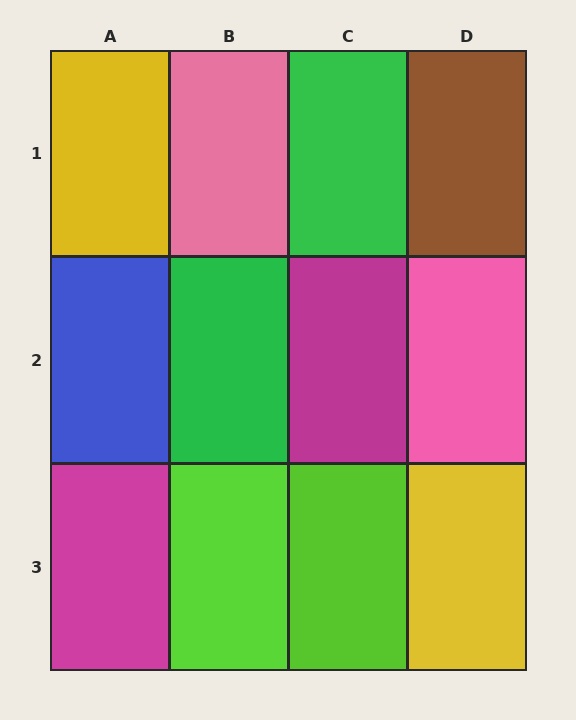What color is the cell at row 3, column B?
Lime.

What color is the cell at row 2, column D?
Pink.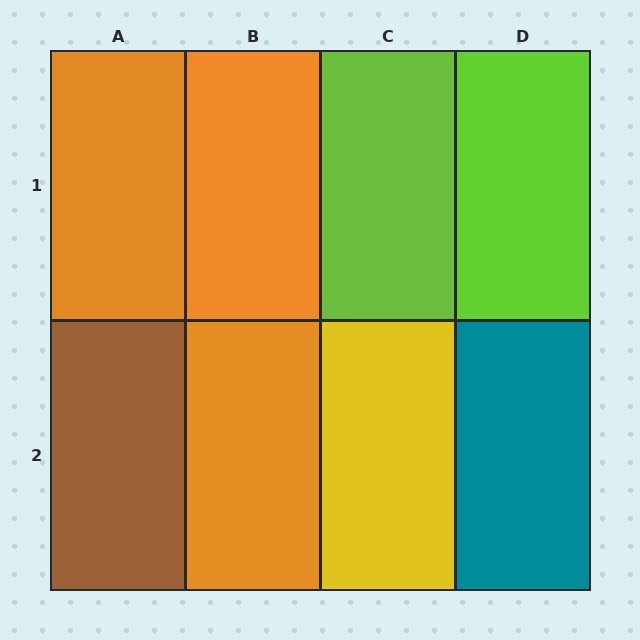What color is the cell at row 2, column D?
Teal.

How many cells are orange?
3 cells are orange.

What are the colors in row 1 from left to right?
Orange, orange, lime, lime.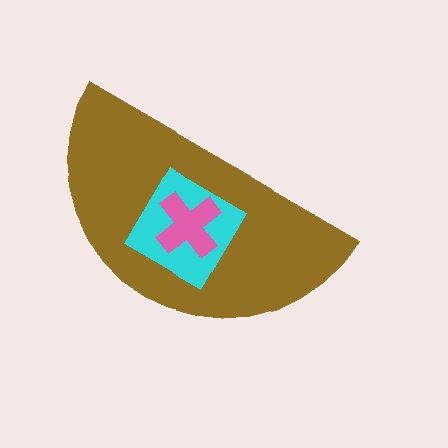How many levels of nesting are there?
3.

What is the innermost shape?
The pink cross.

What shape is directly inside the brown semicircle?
The cyan diamond.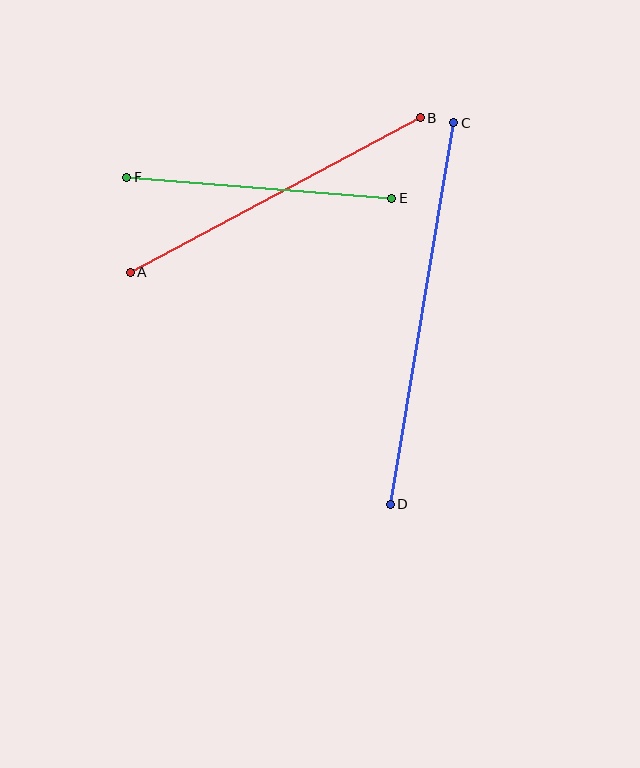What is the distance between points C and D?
The distance is approximately 387 pixels.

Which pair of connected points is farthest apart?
Points C and D are farthest apart.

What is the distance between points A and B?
The distance is approximately 329 pixels.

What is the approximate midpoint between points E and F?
The midpoint is at approximately (259, 188) pixels.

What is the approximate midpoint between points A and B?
The midpoint is at approximately (275, 195) pixels.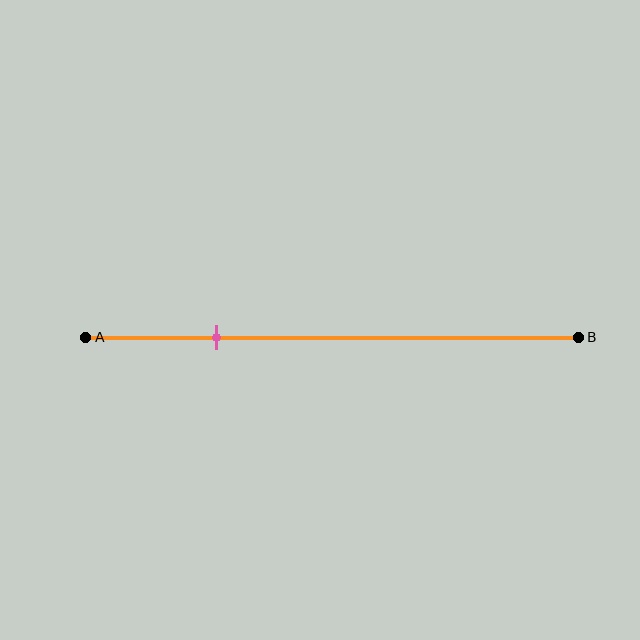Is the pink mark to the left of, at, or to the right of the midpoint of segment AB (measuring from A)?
The pink mark is to the left of the midpoint of segment AB.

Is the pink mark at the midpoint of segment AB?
No, the mark is at about 25% from A, not at the 50% midpoint.